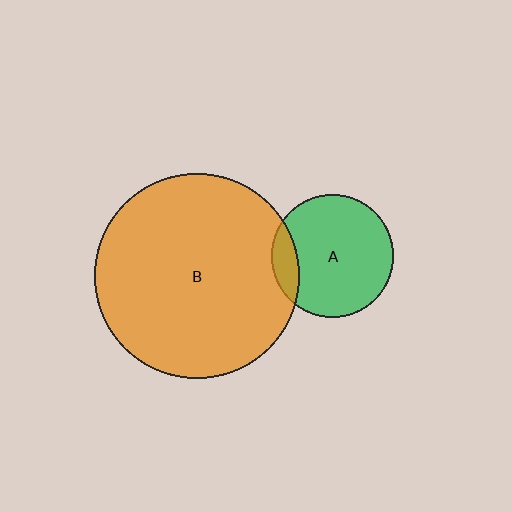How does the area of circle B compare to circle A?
Approximately 2.8 times.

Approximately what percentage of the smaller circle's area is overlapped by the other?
Approximately 15%.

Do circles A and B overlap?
Yes.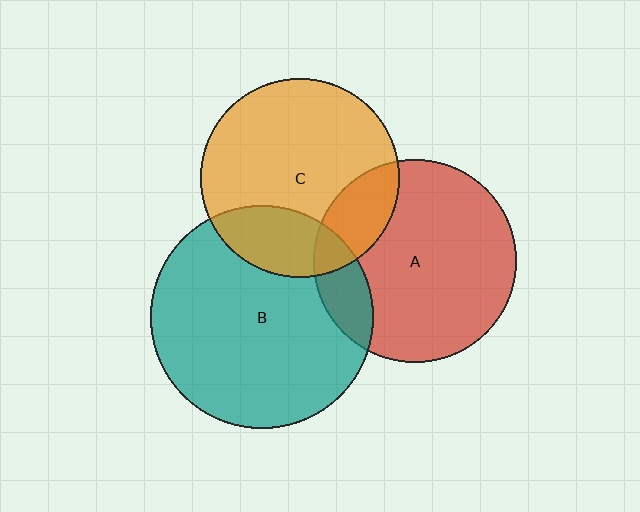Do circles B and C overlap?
Yes.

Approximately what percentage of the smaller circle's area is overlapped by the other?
Approximately 25%.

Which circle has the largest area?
Circle B (teal).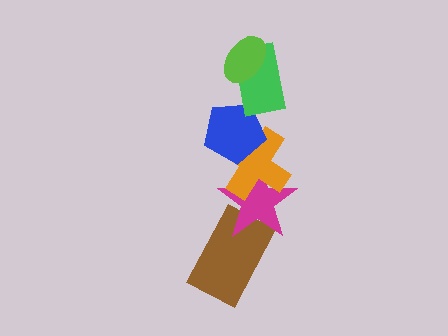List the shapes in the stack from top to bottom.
From top to bottom: the lime ellipse, the green rectangle, the blue pentagon, the orange cross, the magenta star, the brown rectangle.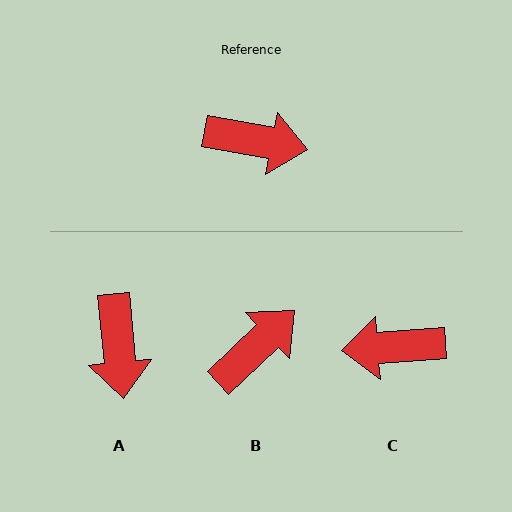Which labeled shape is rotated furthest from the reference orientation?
C, about 165 degrees away.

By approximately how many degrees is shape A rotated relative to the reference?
Approximately 74 degrees clockwise.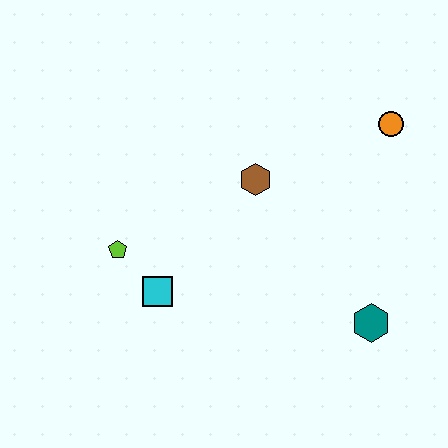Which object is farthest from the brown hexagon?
The teal hexagon is farthest from the brown hexagon.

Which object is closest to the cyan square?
The lime pentagon is closest to the cyan square.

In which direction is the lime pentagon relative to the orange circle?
The lime pentagon is to the left of the orange circle.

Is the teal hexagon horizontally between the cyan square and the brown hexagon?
No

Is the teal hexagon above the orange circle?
No